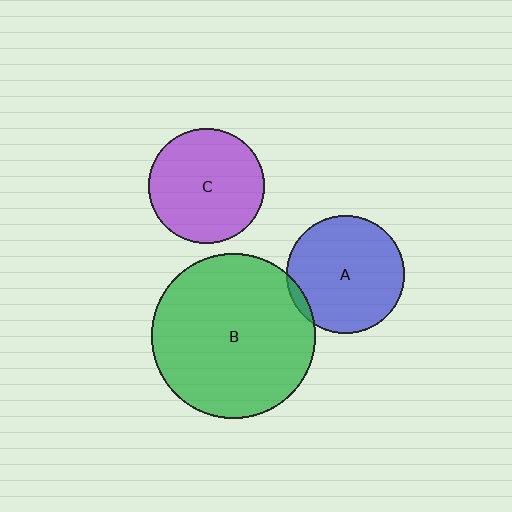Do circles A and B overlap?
Yes.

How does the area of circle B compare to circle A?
Approximately 2.0 times.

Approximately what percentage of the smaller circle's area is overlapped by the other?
Approximately 5%.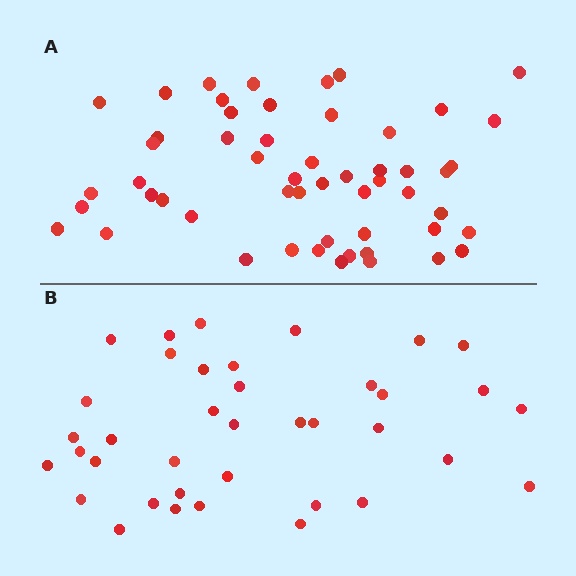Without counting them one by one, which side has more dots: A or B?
Region A (the top region) has more dots.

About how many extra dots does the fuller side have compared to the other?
Region A has approximately 15 more dots than region B.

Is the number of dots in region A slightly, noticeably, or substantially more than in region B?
Region A has noticeably more, but not dramatically so. The ratio is roughly 1.4 to 1.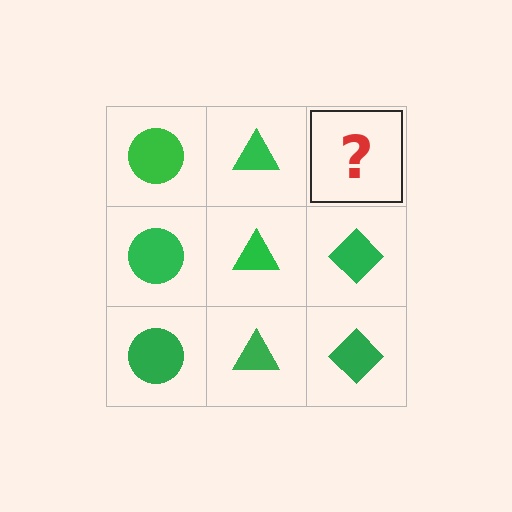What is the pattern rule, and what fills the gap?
The rule is that each column has a consistent shape. The gap should be filled with a green diamond.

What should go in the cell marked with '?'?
The missing cell should contain a green diamond.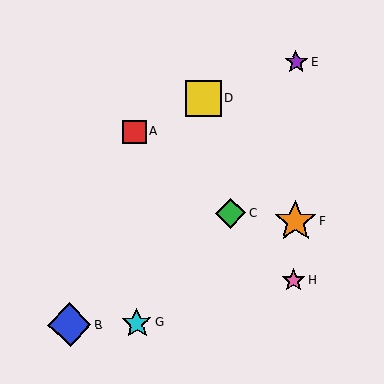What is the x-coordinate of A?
Object A is at x≈135.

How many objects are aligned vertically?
2 objects (A, G) are aligned vertically.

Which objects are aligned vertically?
Objects A, G are aligned vertically.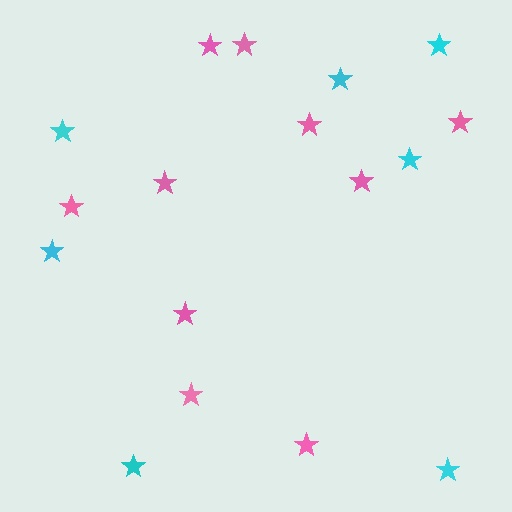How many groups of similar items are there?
There are 2 groups: one group of cyan stars (7) and one group of pink stars (10).